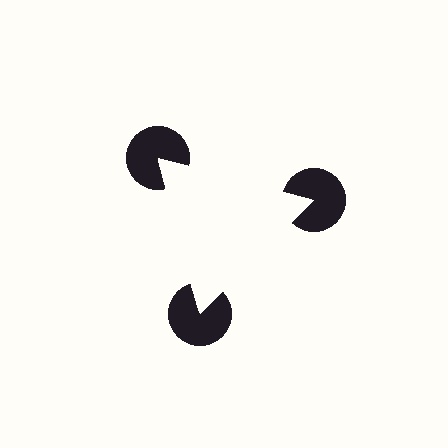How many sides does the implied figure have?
3 sides.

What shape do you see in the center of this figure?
An illusory triangle — its edges are inferred from the aligned wedge cuts in the pac-man discs, not physically drawn.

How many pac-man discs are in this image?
There are 3 — one at each vertex of the illusory triangle.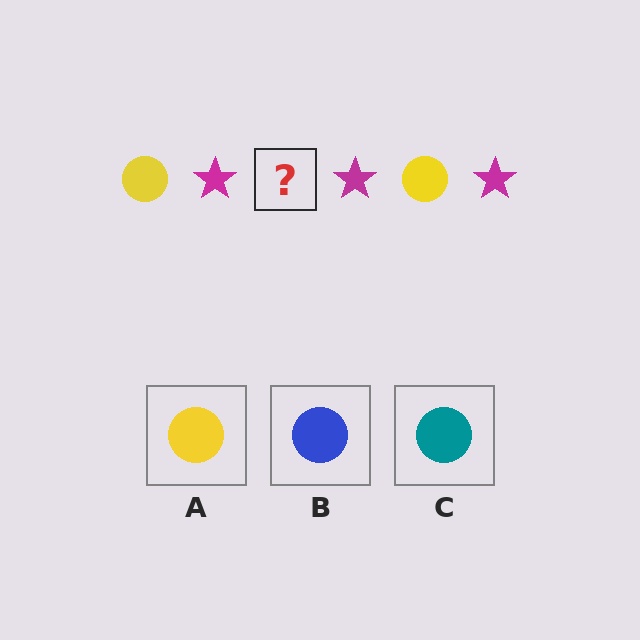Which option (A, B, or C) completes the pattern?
A.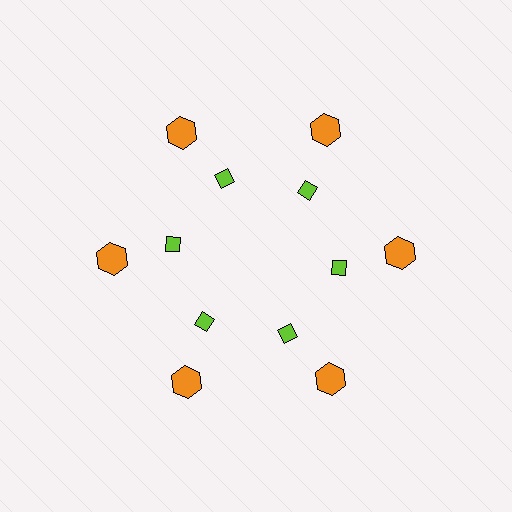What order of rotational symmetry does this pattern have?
This pattern has 6-fold rotational symmetry.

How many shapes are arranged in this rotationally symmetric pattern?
There are 12 shapes, arranged in 6 groups of 2.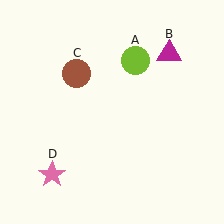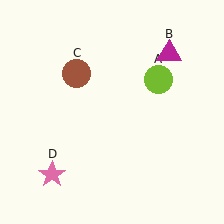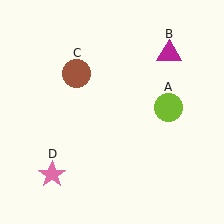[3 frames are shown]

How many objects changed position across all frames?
1 object changed position: lime circle (object A).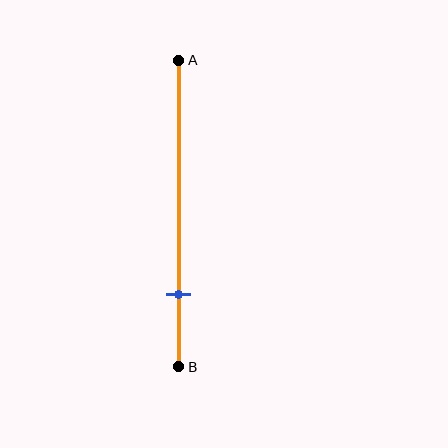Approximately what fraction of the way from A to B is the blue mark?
The blue mark is approximately 75% of the way from A to B.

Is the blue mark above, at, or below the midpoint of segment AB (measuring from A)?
The blue mark is below the midpoint of segment AB.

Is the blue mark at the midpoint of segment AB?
No, the mark is at about 75% from A, not at the 50% midpoint.